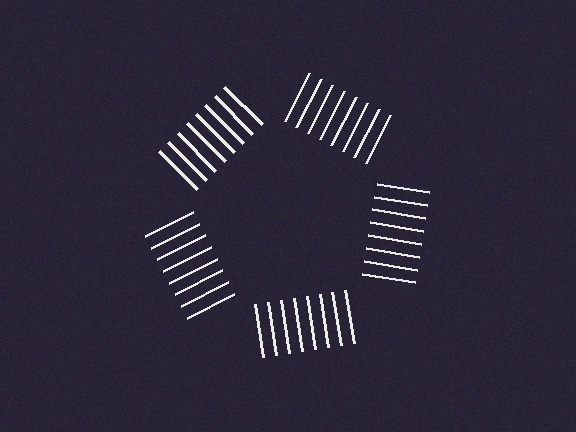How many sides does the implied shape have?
5 sides — the line-ends trace a pentagon.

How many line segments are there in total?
40 — 8 along each of the 5 edges.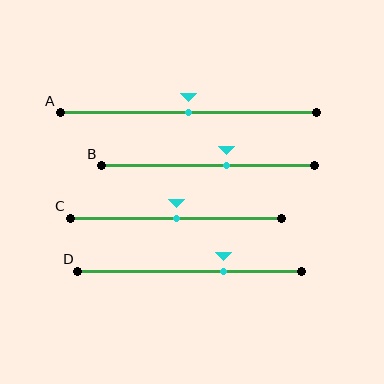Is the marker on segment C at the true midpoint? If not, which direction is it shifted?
Yes, the marker on segment C is at the true midpoint.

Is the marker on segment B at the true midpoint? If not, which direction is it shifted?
No, the marker on segment B is shifted to the right by about 9% of the segment length.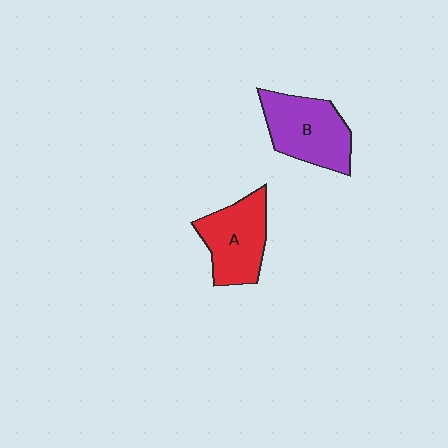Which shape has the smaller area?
Shape A (red).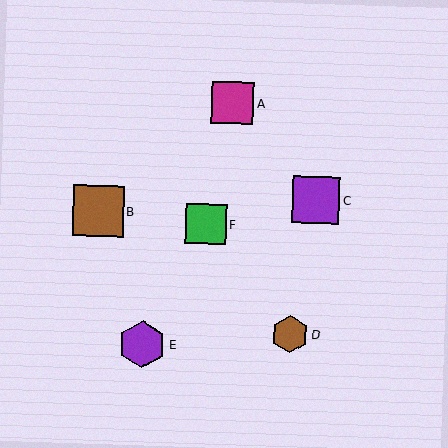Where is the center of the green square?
The center of the green square is at (206, 224).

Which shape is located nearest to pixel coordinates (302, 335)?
The brown hexagon (labeled D) at (290, 334) is nearest to that location.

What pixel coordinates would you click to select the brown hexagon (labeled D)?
Click at (290, 334) to select the brown hexagon D.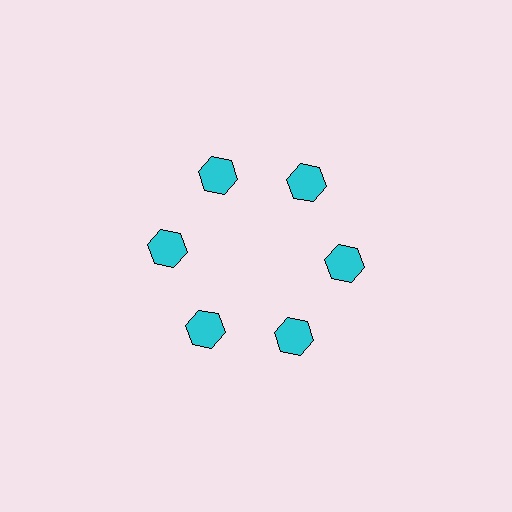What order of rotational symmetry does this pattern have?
This pattern has 6-fold rotational symmetry.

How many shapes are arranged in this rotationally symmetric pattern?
There are 6 shapes, arranged in 6 groups of 1.